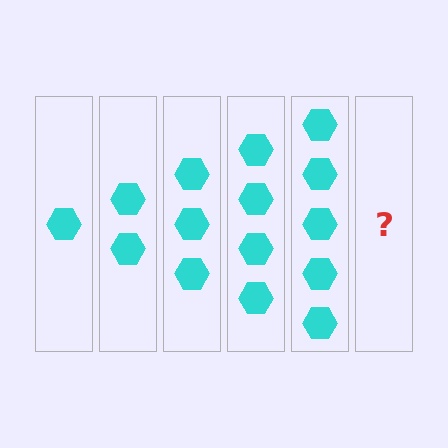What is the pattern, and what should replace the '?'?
The pattern is that each step adds one more hexagon. The '?' should be 6 hexagons.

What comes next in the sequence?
The next element should be 6 hexagons.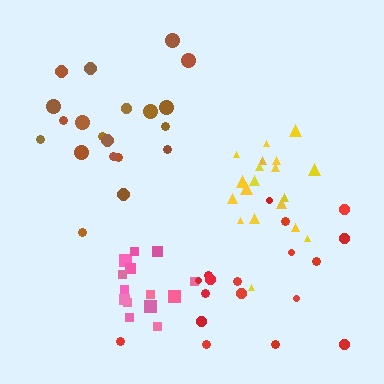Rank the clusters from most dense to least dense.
pink, yellow, brown, red.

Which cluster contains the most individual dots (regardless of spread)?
Brown (20).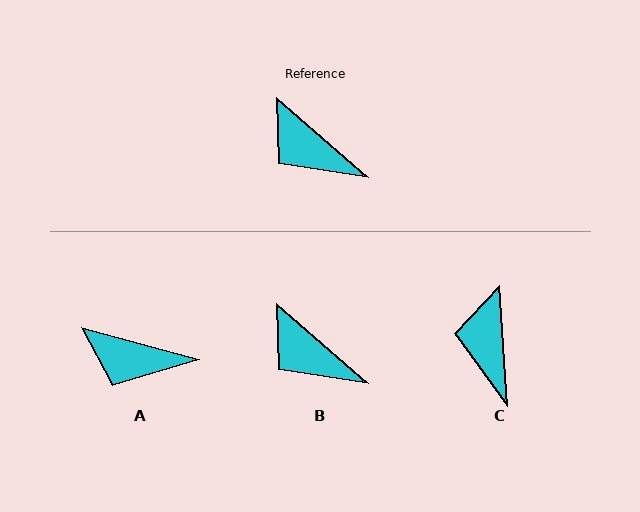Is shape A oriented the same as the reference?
No, it is off by about 26 degrees.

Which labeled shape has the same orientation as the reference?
B.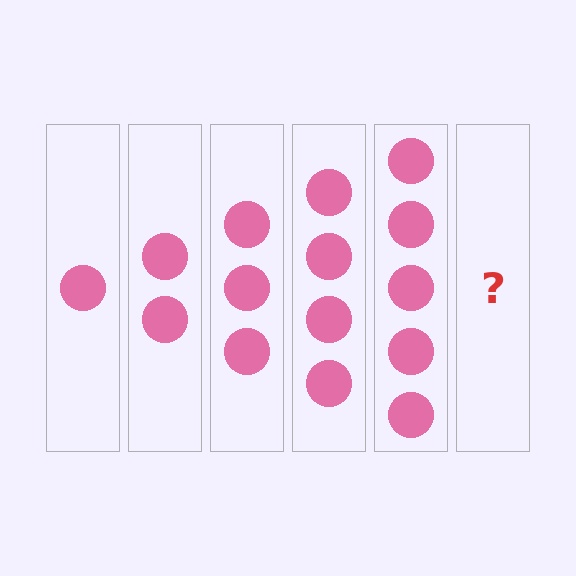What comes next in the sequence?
The next element should be 6 circles.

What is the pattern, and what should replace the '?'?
The pattern is that each step adds one more circle. The '?' should be 6 circles.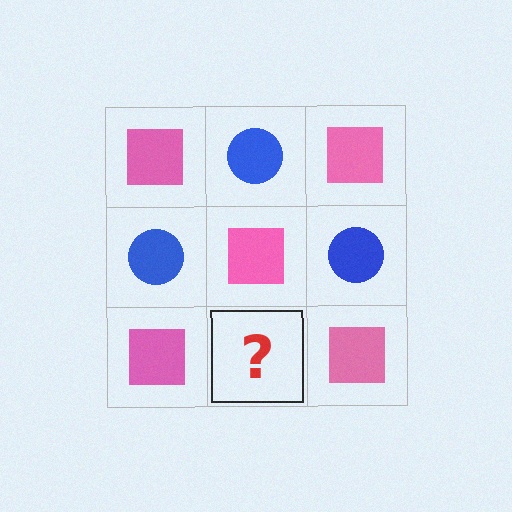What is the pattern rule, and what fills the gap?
The rule is that it alternates pink square and blue circle in a checkerboard pattern. The gap should be filled with a blue circle.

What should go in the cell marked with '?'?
The missing cell should contain a blue circle.